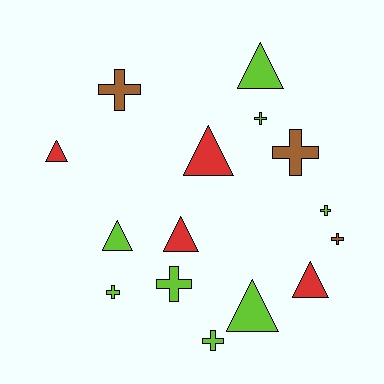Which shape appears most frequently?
Cross, with 8 objects.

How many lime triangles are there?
There are 3 lime triangles.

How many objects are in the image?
There are 15 objects.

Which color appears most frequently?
Lime, with 8 objects.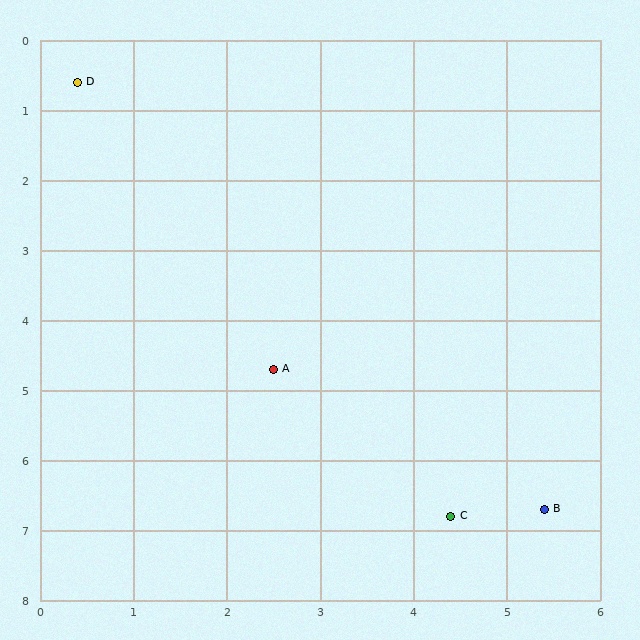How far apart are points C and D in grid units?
Points C and D are about 7.4 grid units apart.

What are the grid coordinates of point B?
Point B is at approximately (5.4, 6.7).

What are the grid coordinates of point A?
Point A is at approximately (2.5, 4.7).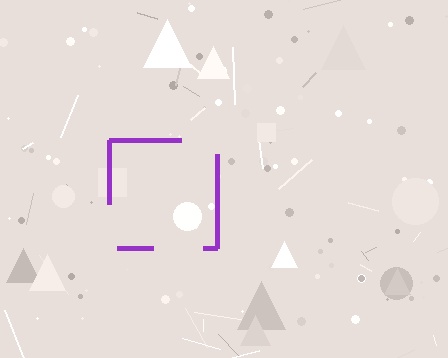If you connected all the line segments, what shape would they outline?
They would outline a square.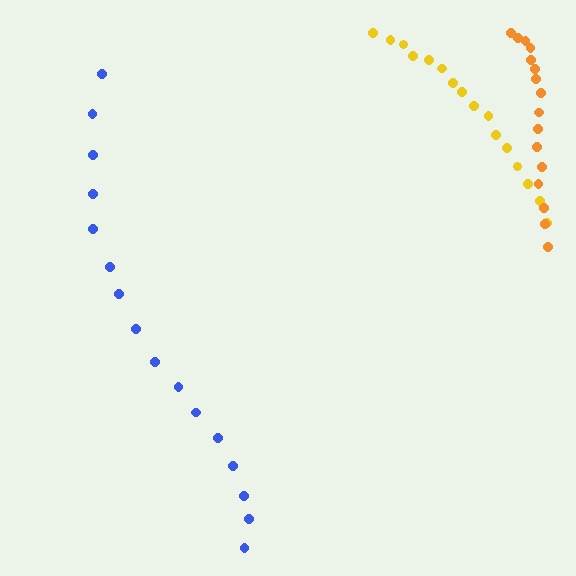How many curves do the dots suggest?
There are 3 distinct paths.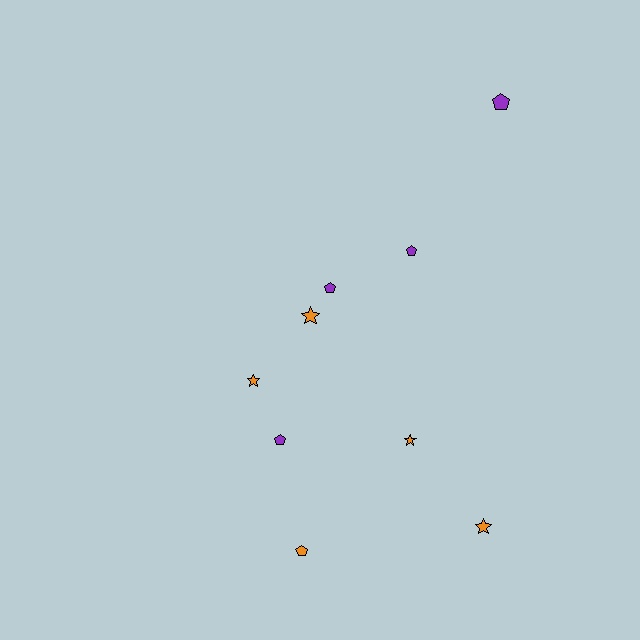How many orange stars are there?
There are 4 orange stars.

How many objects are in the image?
There are 9 objects.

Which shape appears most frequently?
Pentagon, with 5 objects.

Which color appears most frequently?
Orange, with 5 objects.